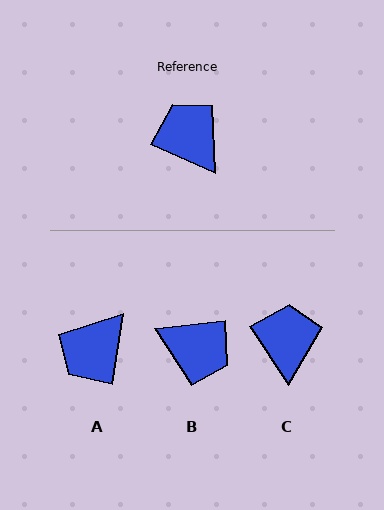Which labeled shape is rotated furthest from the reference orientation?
B, about 149 degrees away.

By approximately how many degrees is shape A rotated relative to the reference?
Approximately 106 degrees counter-clockwise.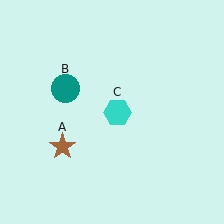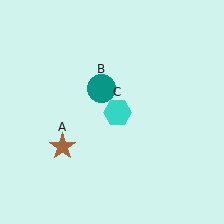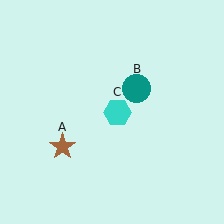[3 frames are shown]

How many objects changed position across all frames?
1 object changed position: teal circle (object B).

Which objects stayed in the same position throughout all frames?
Brown star (object A) and cyan hexagon (object C) remained stationary.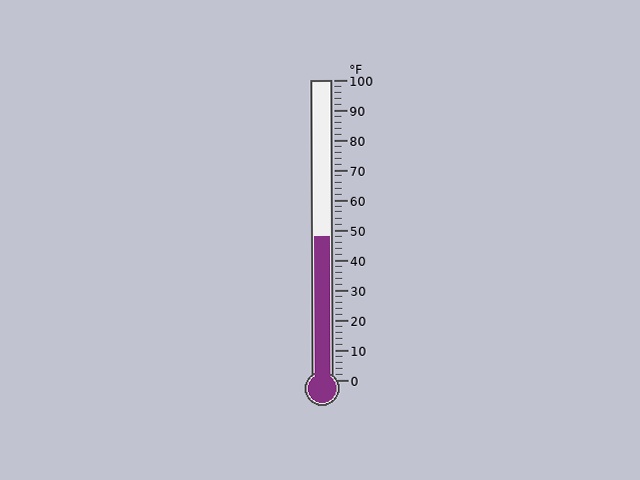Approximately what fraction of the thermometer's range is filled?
The thermometer is filled to approximately 50% of its range.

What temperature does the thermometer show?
The thermometer shows approximately 48°F.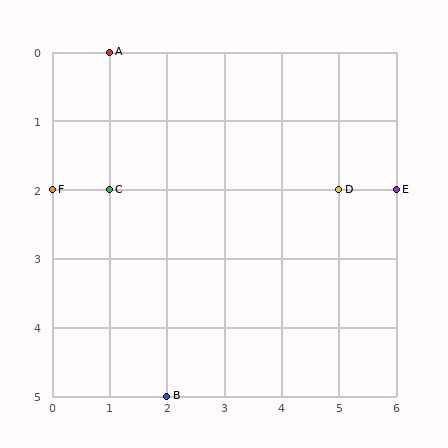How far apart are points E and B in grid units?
Points E and B are 4 columns and 3 rows apart (about 5.0 grid units diagonally).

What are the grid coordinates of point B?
Point B is at grid coordinates (2, 5).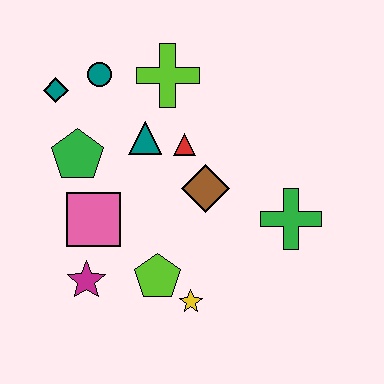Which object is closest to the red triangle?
The teal triangle is closest to the red triangle.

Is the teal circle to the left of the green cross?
Yes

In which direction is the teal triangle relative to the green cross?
The teal triangle is to the left of the green cross.